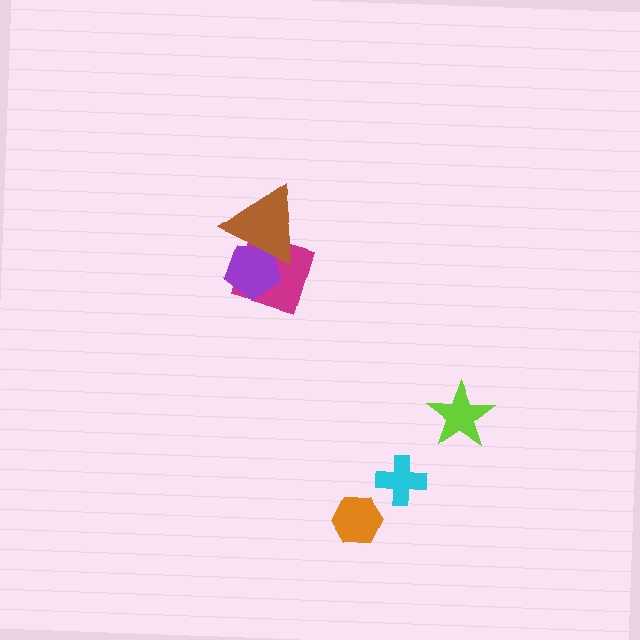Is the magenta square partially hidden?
Yes, it is partially covered by another shape.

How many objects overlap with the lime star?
0 objects overlap with the lime star.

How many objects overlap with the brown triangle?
2 objects overlap with the brown triangle.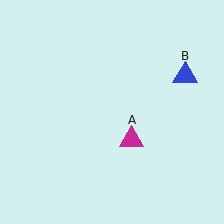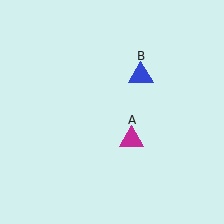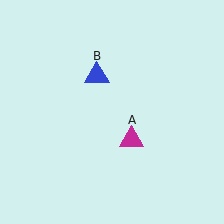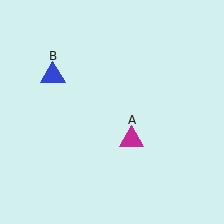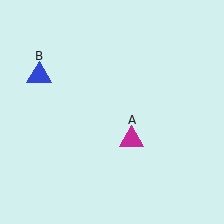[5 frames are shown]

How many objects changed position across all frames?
1 object changed position: blue triangle (object B).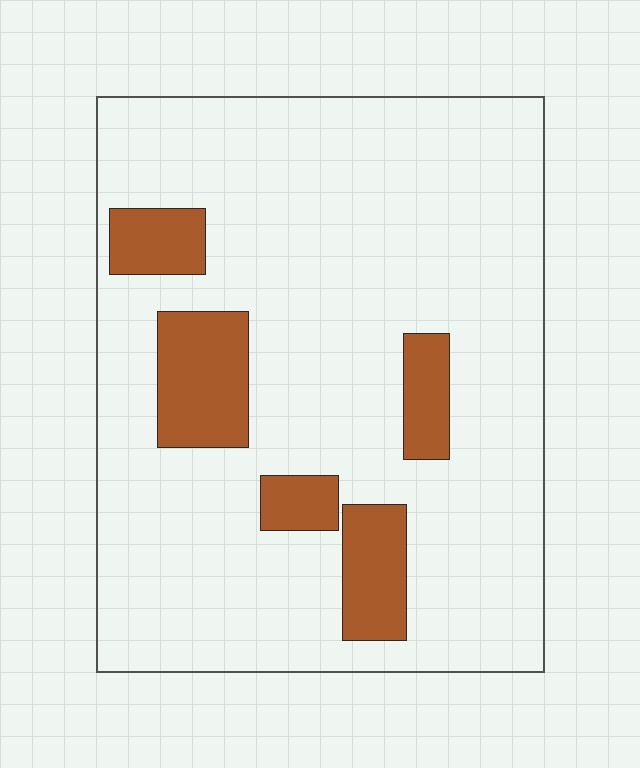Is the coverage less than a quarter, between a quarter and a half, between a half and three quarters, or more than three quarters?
Less than a quarter.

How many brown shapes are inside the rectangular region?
5.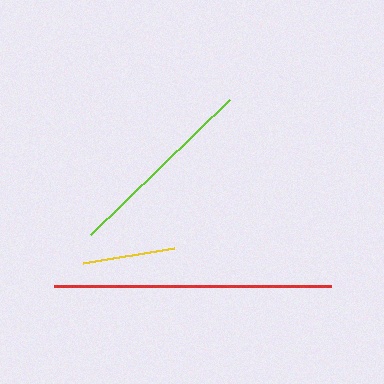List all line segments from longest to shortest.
From longest to shortest: red, lime, yellow.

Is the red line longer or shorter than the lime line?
The red line is longer than the lime line.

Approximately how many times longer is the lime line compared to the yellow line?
The lime line is approximately 2.1 times the length of the yellow line.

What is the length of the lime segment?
The lime segment is approximately 193 pixels long.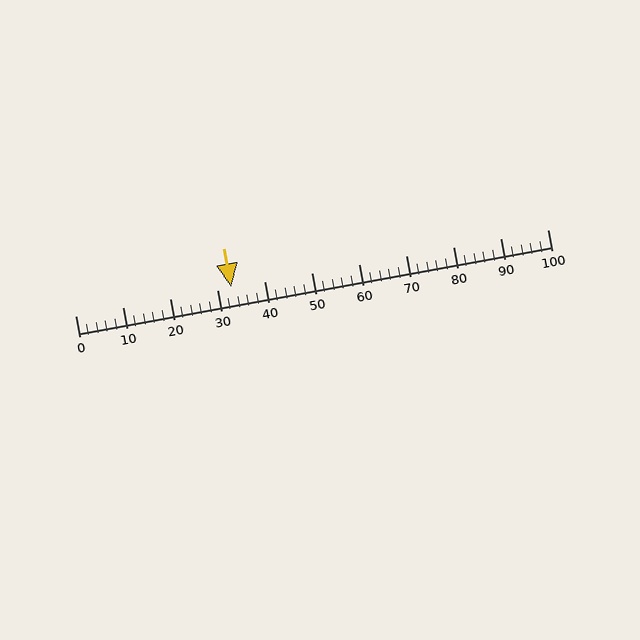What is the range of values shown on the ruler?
The ruler shows values from 0 to 100.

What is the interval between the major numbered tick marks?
The major tick marks are spaced 10 units apart.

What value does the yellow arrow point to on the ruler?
The yellow arrow points to approximately 33.